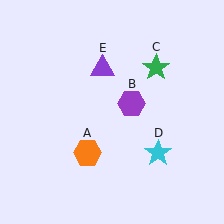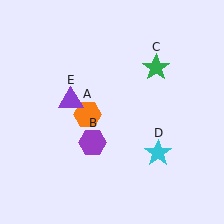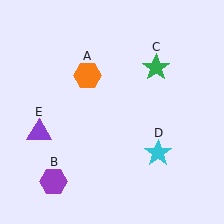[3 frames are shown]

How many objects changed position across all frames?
3 objects changed position: orange hexagon (object A), purple hexagon (object B), purple triangle (object E).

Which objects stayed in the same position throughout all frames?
Green star (object C) and cyan star (object D) remained stationary.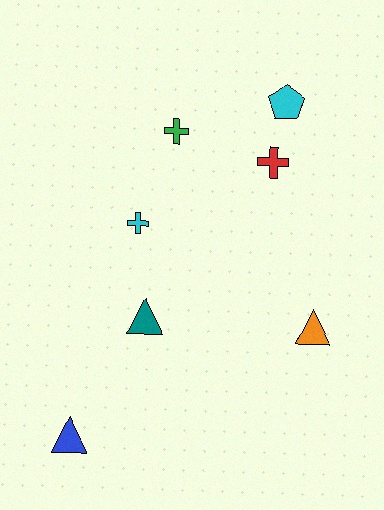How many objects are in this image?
There are 7 objects.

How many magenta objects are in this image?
There are no magenta objects.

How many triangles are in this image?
There are 3 triangles.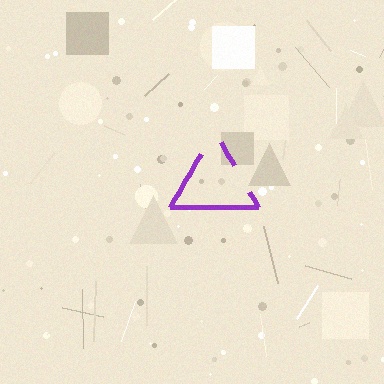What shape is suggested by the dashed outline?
The dashed outline suggests a triangle.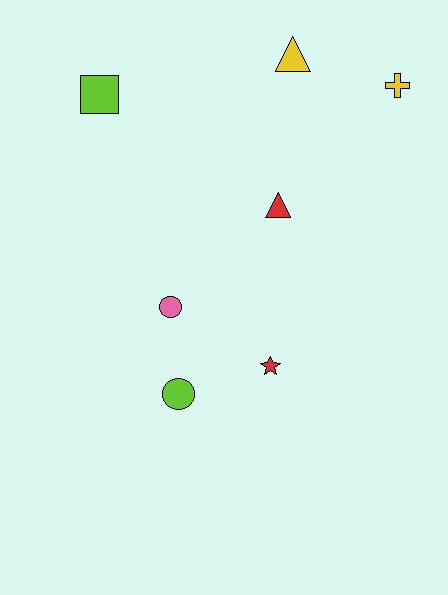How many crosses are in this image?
There is 1 cross.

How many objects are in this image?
There are 7 objects.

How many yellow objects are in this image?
There are 2 yellow objects.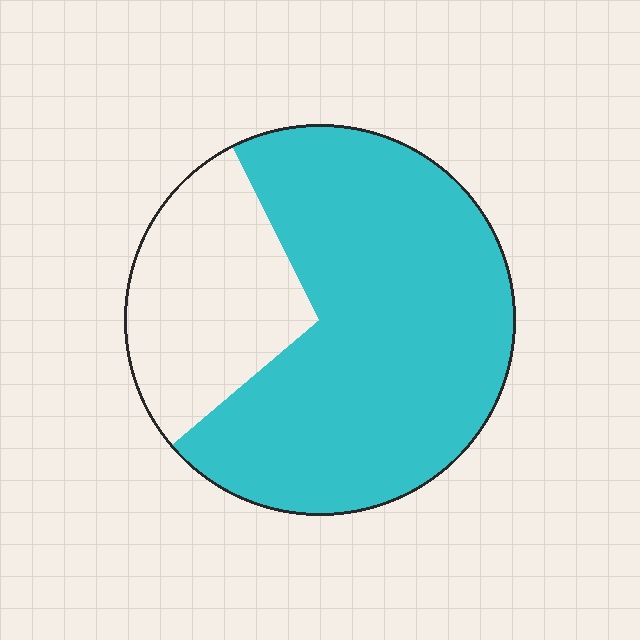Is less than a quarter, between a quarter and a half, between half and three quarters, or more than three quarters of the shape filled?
Between half and three quarters.